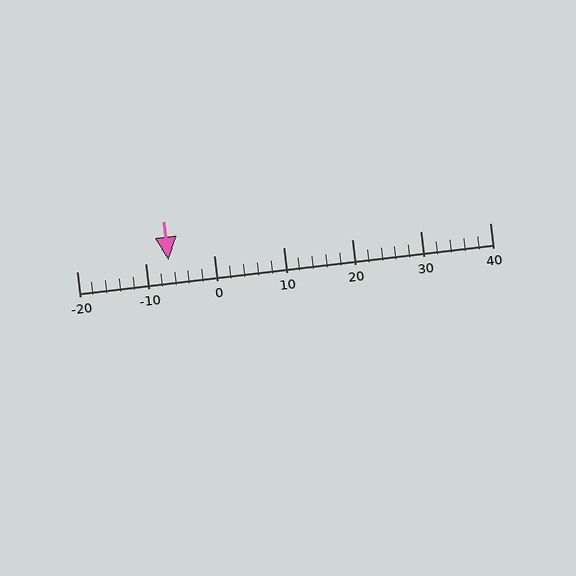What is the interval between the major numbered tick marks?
The major tick marks are spaced 10 units apart.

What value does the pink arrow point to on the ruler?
The pink arrow points to approximately -7.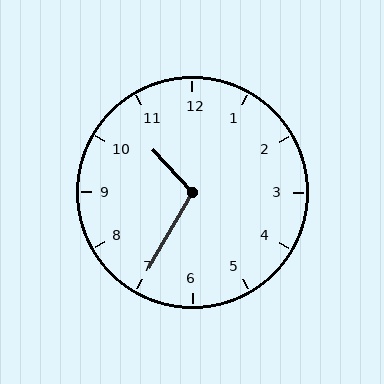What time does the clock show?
10:35.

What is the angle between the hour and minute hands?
Approximately 108 degrees.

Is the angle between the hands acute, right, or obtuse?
It is obtuse.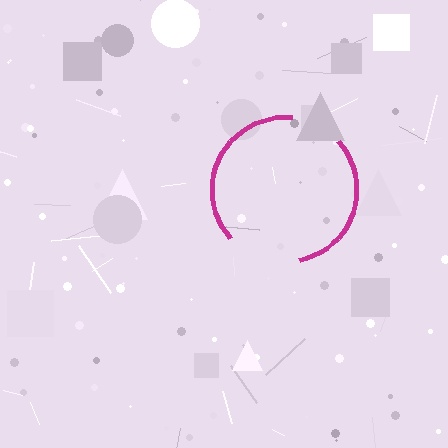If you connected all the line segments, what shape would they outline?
They would outline a circle.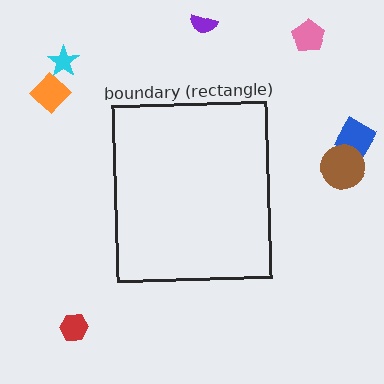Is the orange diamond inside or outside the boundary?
Outside.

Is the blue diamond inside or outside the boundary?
Outside.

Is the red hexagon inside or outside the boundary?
Outside.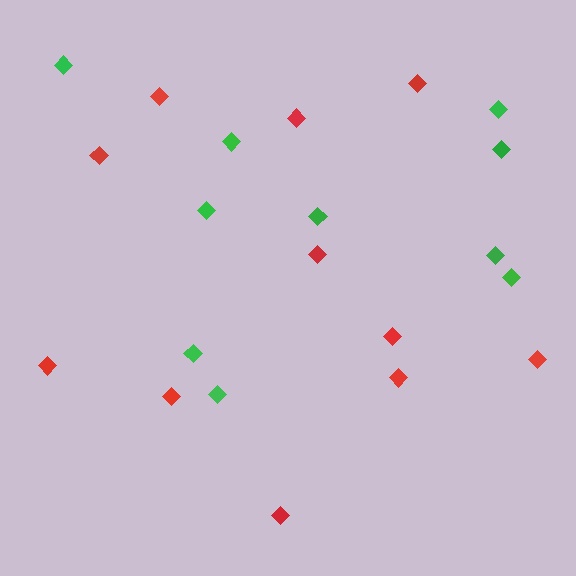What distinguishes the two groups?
There are 2 groups: one group of red diamonds (11) and one group of green diamonds (10).